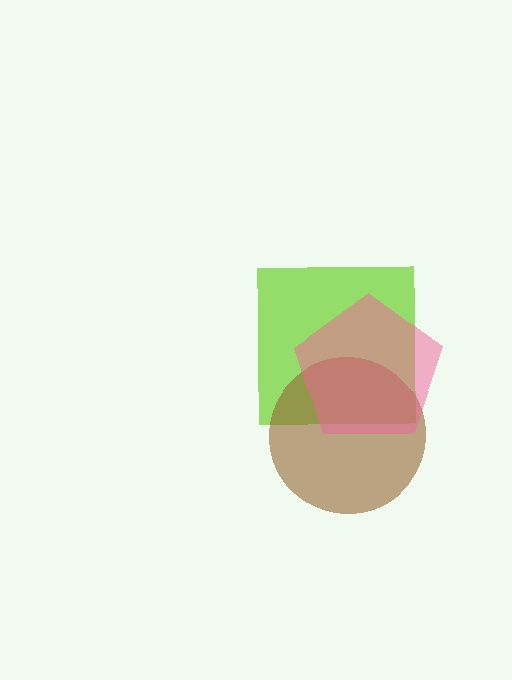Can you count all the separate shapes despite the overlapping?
Yes, there are 3 separate shapes.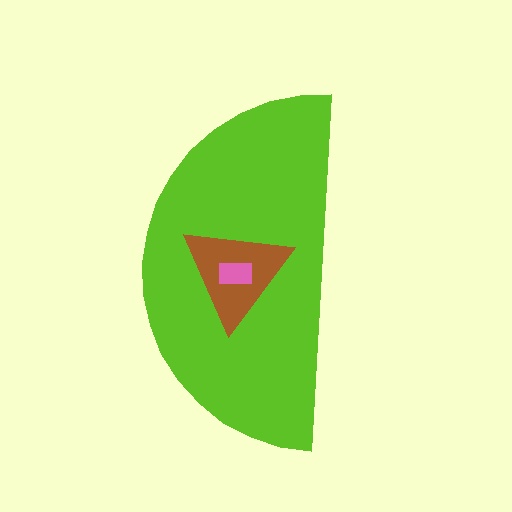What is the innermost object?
The pink rectangle.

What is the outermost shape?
The lime semicircle.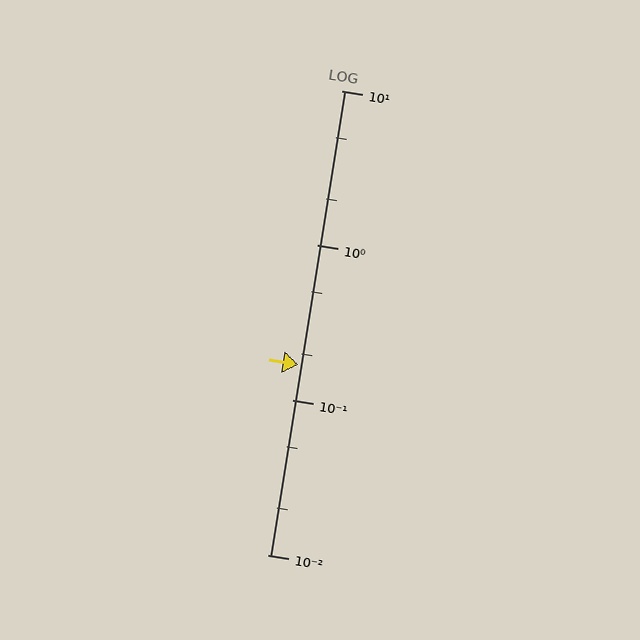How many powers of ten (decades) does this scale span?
The scale spans 3 decades, from 0.01 to 10.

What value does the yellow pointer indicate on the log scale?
The pointer indicates approximately 0.17.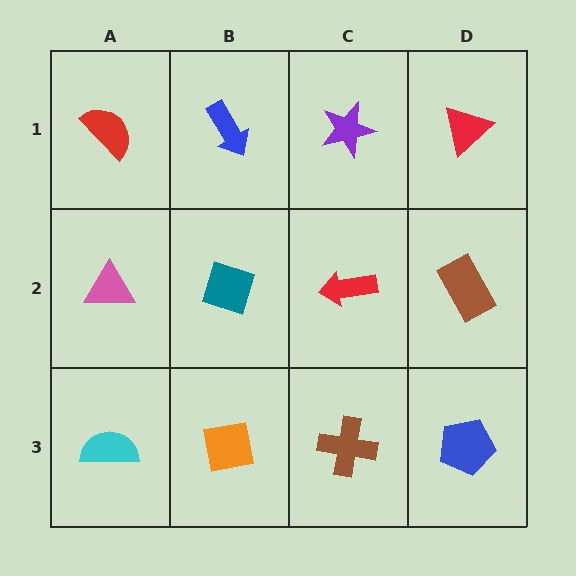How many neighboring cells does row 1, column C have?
3.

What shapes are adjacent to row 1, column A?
A pink triangle (row 2, column A), a blue arrow (row 1, column B).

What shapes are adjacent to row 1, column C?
A red arrow (row 2, column C), a blue arrow (row 1, column B), a red triangle (row 1, column D).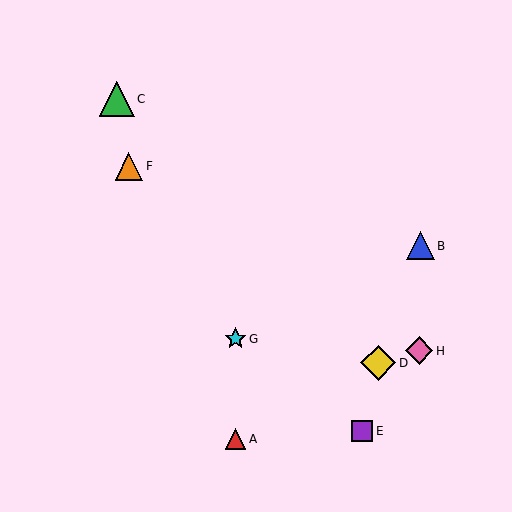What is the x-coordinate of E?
Object E is at x≈362.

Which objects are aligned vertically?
Objects A, G are aligned vertically.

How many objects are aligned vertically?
2 objects (A, G) are aligned vertically.